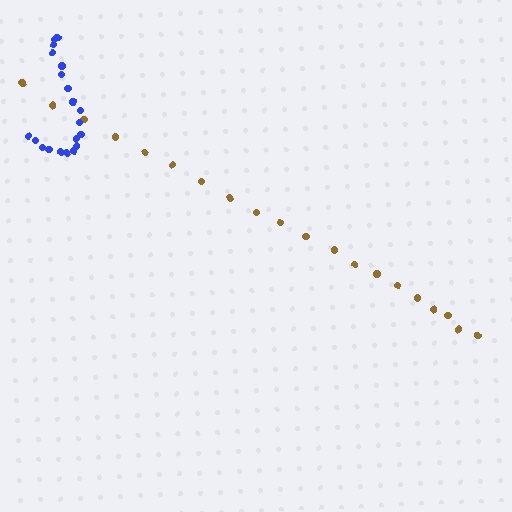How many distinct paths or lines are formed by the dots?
There are 2 distinct paths.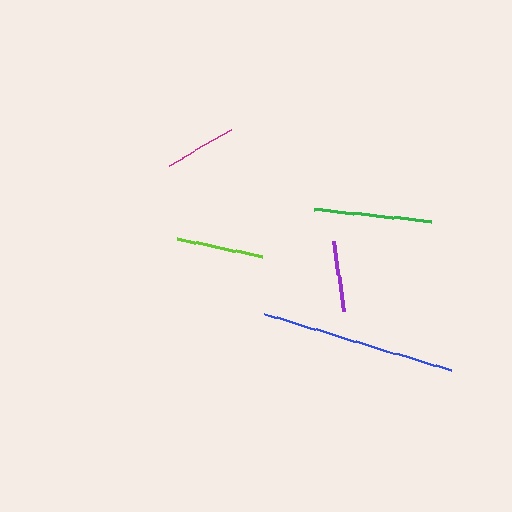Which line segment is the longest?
The blue line is the longest at approximately 195 pixels.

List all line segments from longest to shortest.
From longest to shortest: blue, green, lime, magenta, purple.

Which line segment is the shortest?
The purple line is the shortest at approximately 70 pixels.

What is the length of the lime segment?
The lime segment is approximately 88 pixels long.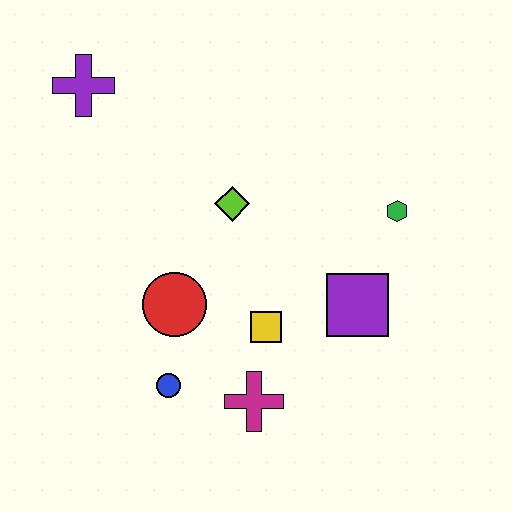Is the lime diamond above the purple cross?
No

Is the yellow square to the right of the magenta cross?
Yes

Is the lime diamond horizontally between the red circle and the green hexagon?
Yes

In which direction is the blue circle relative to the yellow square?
The blue circle is to the left of the yellow square.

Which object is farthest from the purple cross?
The magenta cross is farthest from the purple cross.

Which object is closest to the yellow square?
The magenta cross is closest to the yellow square.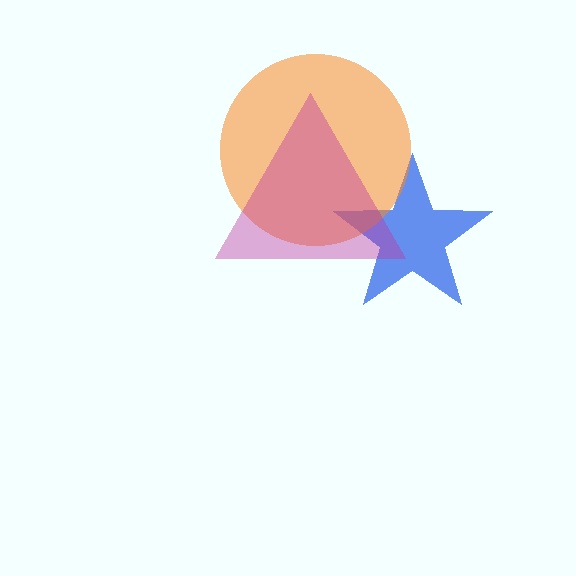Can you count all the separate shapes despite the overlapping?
Yes, there are 3 separate shapes.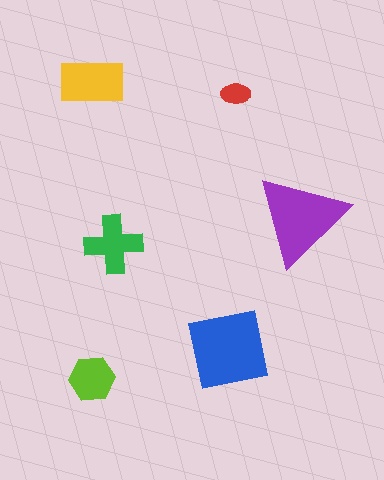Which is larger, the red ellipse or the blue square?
The blue square.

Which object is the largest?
The blue square.